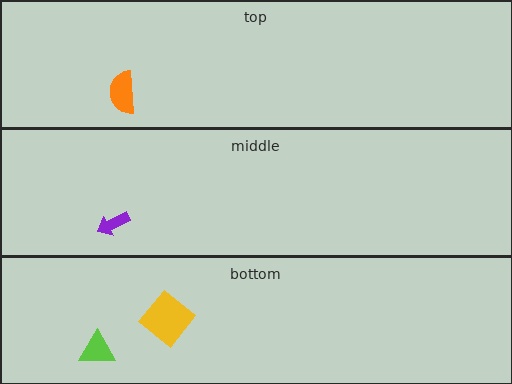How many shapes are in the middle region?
1.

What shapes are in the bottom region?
The lime triangle, the yellow diamond.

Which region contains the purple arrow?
The middle region.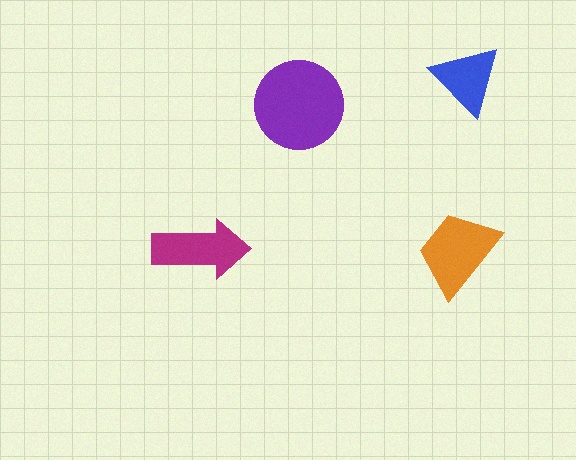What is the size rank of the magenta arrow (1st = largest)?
3rd.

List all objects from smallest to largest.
The blue triangle, the magenta arrow, the orange trapezoid, the purple circle.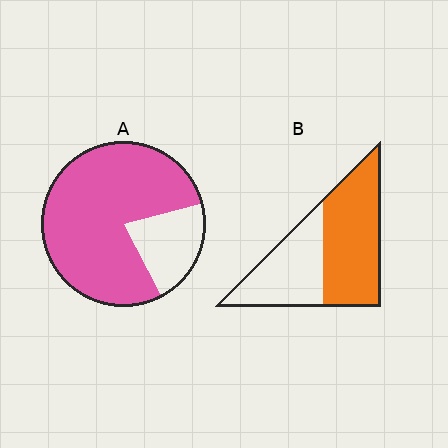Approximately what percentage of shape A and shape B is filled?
A is approximately 80% and B is approximately 60%.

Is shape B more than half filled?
Yes.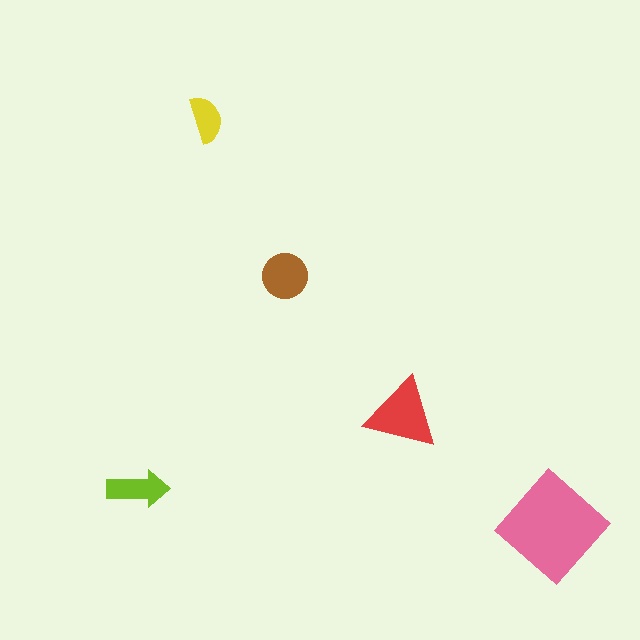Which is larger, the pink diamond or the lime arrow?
The pink diamond.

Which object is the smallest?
The yellow semicircle.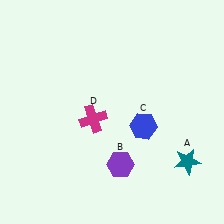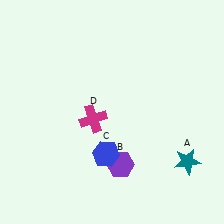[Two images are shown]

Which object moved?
The blue hexagon (C) moved left.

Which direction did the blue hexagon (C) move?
The blue hexagon (C) moved left.